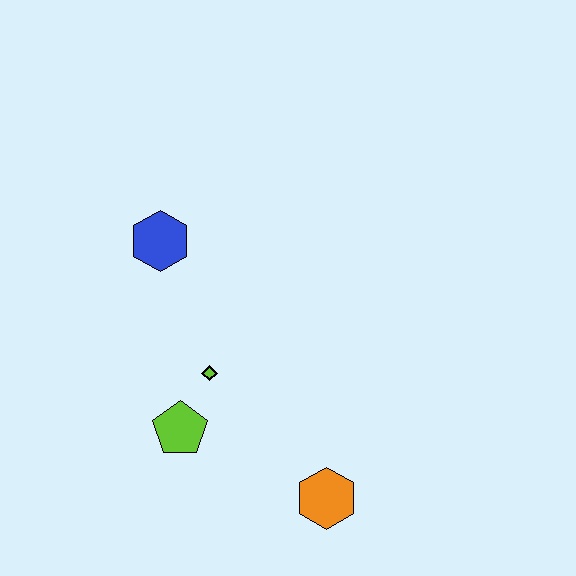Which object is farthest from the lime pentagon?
The blue hexagon is farthest from the lime pentagon.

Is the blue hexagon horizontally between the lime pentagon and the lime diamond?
No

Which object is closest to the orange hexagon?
The lime pentagon is closest to the orange hexagon.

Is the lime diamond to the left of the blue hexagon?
No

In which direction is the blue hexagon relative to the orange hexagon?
The blue hexagon is above the orange hexagon.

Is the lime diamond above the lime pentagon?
Yes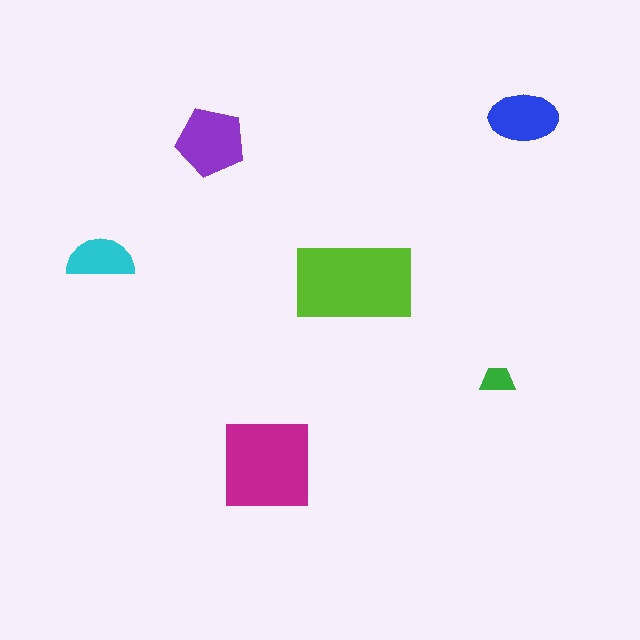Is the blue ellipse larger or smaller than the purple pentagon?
Smaller.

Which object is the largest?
The lime rectangle.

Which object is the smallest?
The green trapezoid.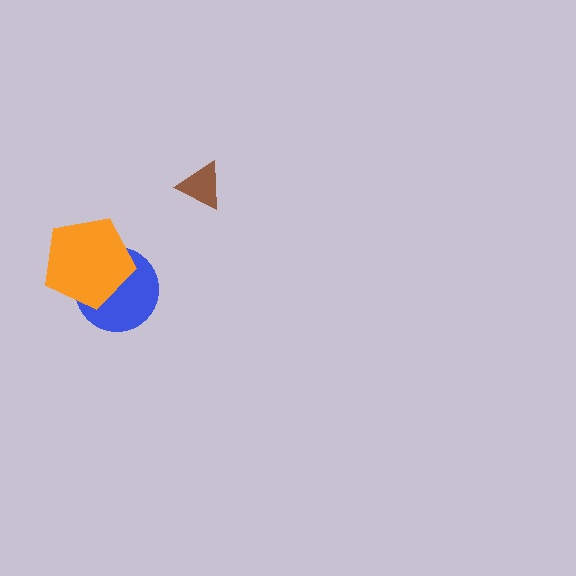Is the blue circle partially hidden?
Yes, it is partially covered by another shape.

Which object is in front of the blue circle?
The orange pentagon is in front of the blue circle.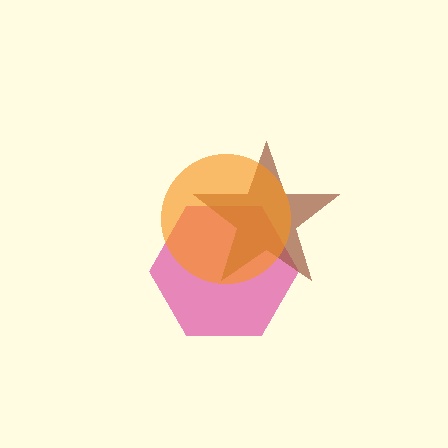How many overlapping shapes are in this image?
There are 3 overlapping shapes in the image.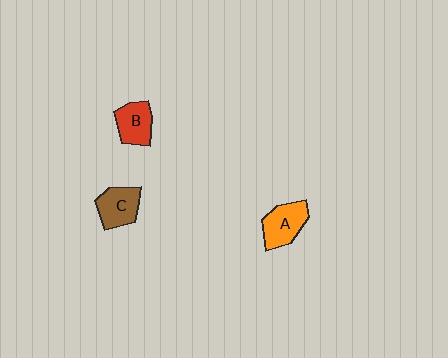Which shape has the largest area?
Shape A (orange).